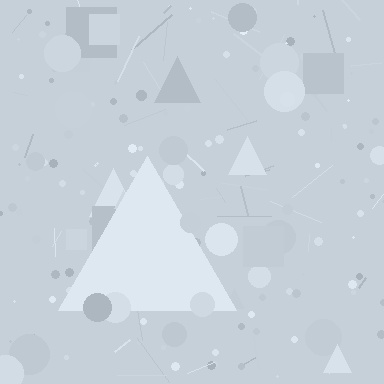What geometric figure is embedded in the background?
A triangle is embedded in the background.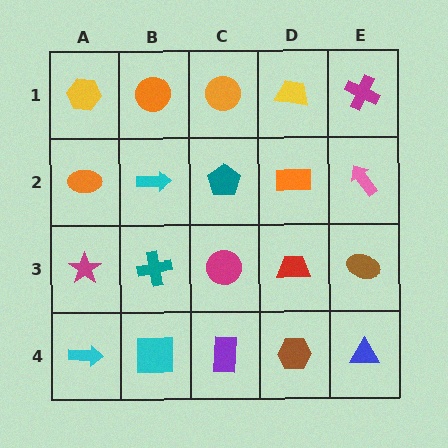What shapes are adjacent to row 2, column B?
An orange circle (row 1, column B), a teal cross (row 3, column B), an orange ellipse (row 2, column A), a teal pentagon (row 2, column C).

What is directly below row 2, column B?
A teal cross.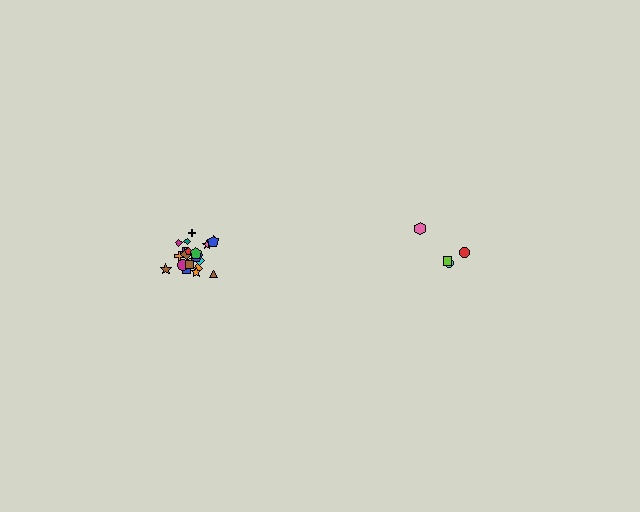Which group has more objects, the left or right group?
The left group.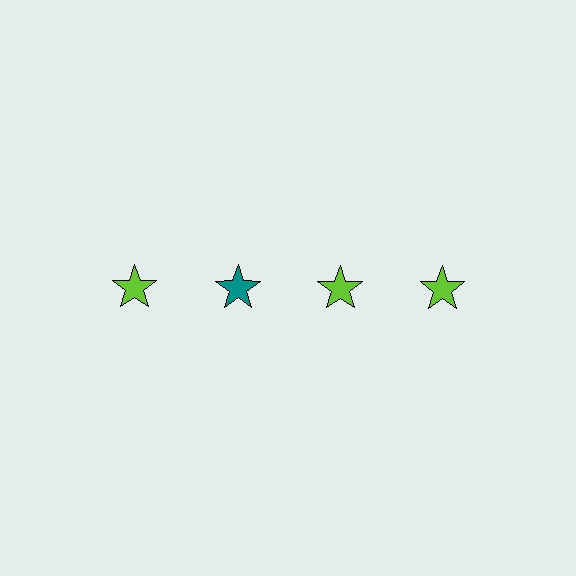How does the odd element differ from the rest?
It has a different color: teal instead of lime.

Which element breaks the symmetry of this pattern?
The teal star in the top row, second from left column breaks the symmetry. All other shapes are lime stars.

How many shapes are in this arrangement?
There are 4 shapes arranged in a grid pattern.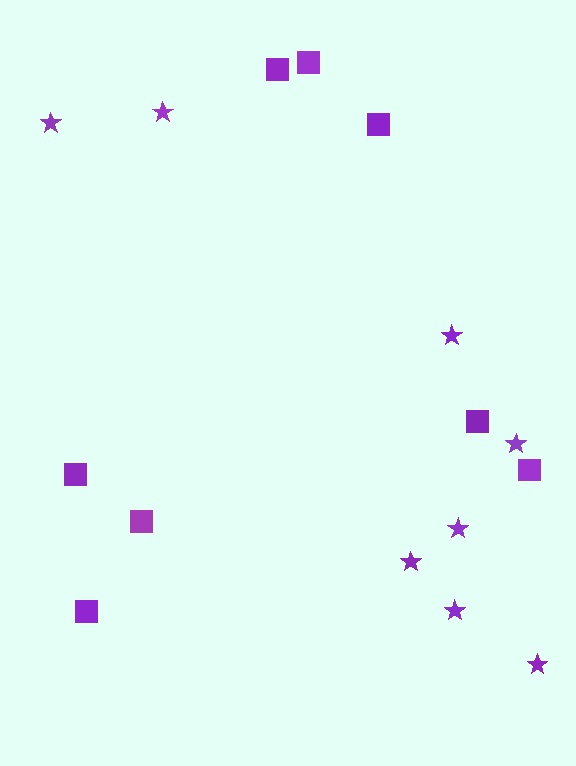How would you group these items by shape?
There are 2 groups: one group of stars (8) and one group of squares (8).